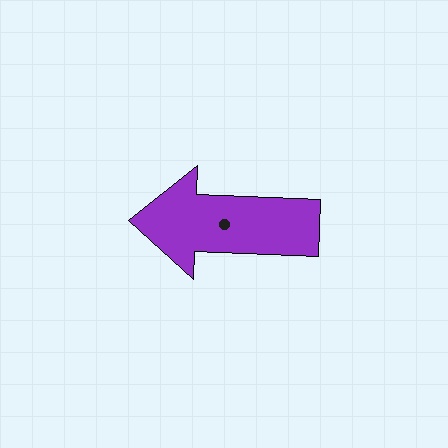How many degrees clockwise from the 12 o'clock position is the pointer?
Approximately 272 degrees.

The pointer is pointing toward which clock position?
Roughly 9 o'clock.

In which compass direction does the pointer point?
West.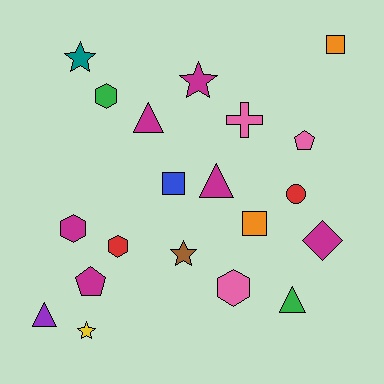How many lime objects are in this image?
There are no lime objects.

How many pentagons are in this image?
There are 2 pentagons.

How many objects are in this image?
There are 20 objects.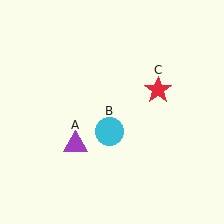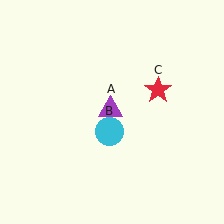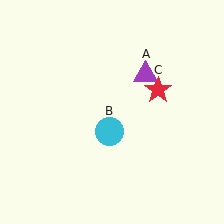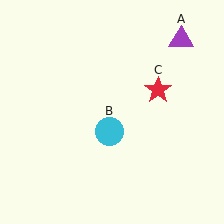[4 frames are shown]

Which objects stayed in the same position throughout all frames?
Cyan circle (object B) and red star (object C) remained stationary.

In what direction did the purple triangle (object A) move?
The purple triangle (object A) moved up and to the right.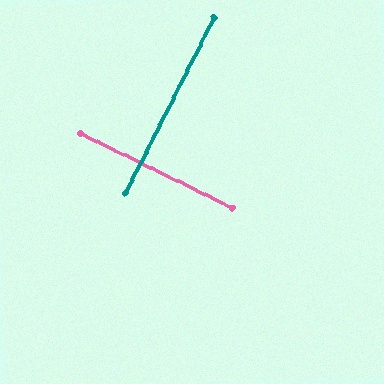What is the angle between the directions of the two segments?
Approximately 89 degrees.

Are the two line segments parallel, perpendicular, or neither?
Perpendicular — they meet at approximately 89°.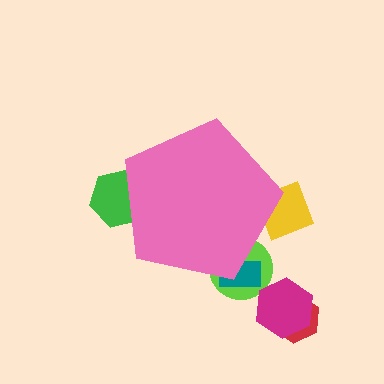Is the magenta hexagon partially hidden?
No, the magenta hexagon is fully visible.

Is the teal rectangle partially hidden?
Yes, the teal rectangle is partially hidden behind the pink pentagon.